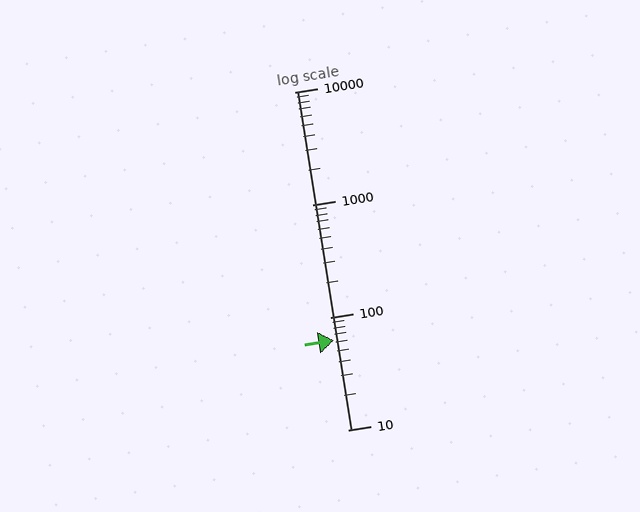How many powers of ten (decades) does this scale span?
The scale spans 3 decades, from 10 to 10000.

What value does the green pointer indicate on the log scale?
The pointer indicates approximately 62.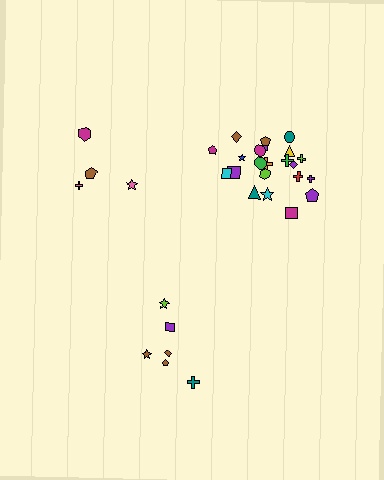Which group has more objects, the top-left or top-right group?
The top-right group.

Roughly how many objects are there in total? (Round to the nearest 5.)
Roughly 30 objects in total.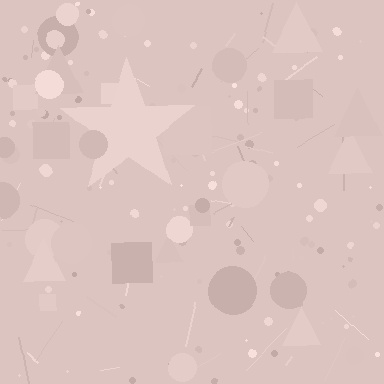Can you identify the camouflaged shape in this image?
The camouflaged shape is a star.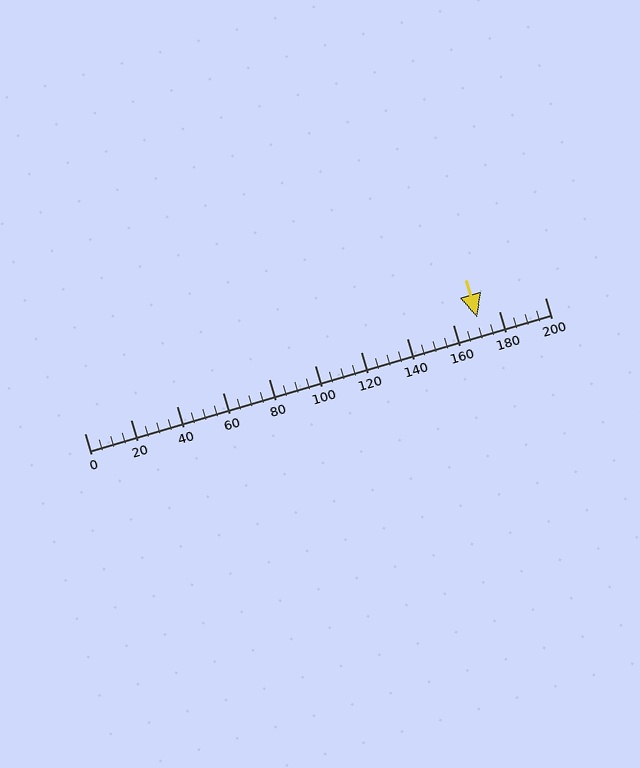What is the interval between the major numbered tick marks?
The major tick marks are spaced 20 units apart.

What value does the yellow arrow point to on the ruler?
The yellow arrow points to approximately 170.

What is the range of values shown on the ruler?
The ruler shows values from 0 to 200.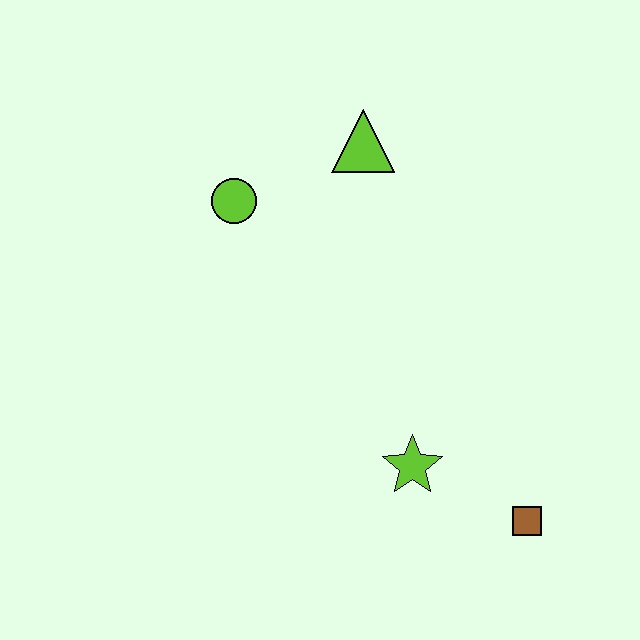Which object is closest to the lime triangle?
The lime circle is closest to the lime triangle.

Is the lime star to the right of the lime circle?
Yes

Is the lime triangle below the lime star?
No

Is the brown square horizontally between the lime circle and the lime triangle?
No